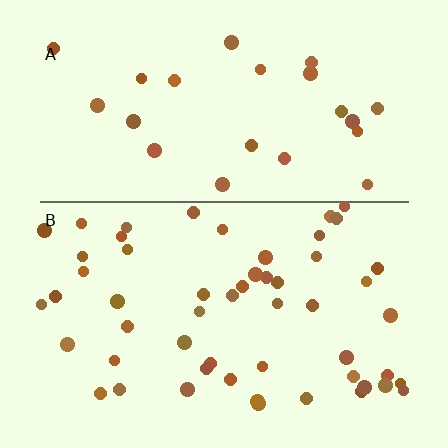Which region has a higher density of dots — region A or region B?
B (the bottom).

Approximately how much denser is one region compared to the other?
Approximately 2.2× — region B over region A.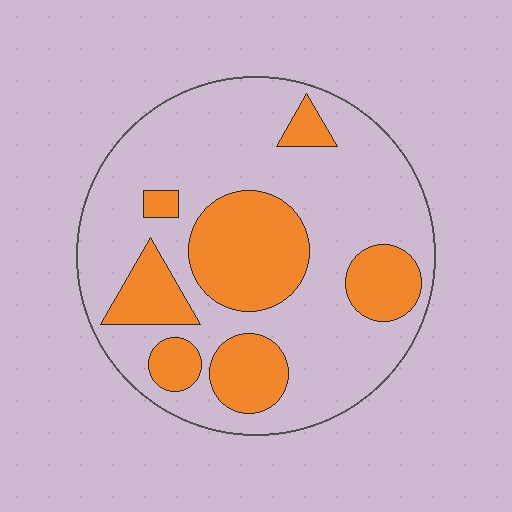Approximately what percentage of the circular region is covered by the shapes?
Approximately 30%.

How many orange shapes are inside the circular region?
7.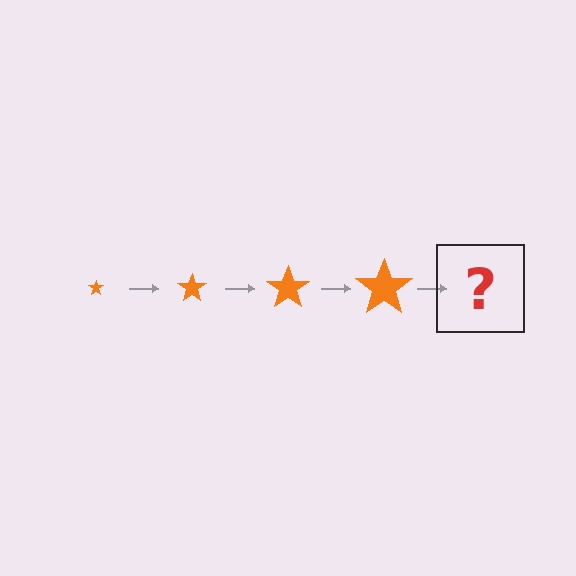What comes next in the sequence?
The next element should be an orange star, larger than the previous one.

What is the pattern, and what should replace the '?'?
The pattern is that the star gets progressively larger each step. The '?' should be an orange star, larger than the previous one.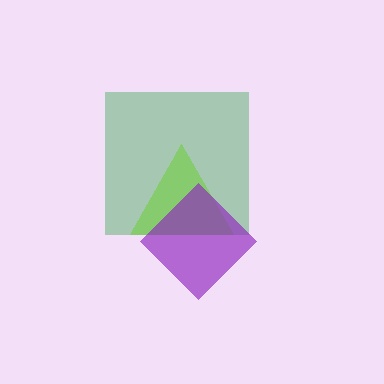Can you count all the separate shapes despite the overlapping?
Yes, there are 3 separate shapes.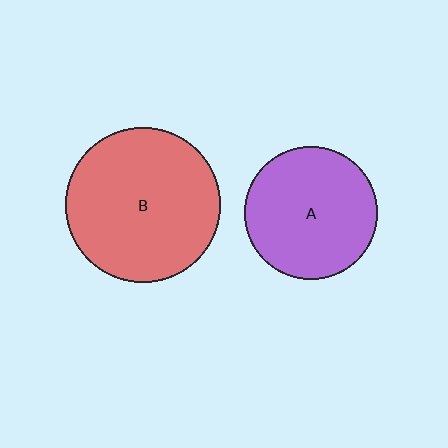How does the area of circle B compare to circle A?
Approximately 1.4 times.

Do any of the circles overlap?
No, none of the circles overlap.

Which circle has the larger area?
Circle B (red).